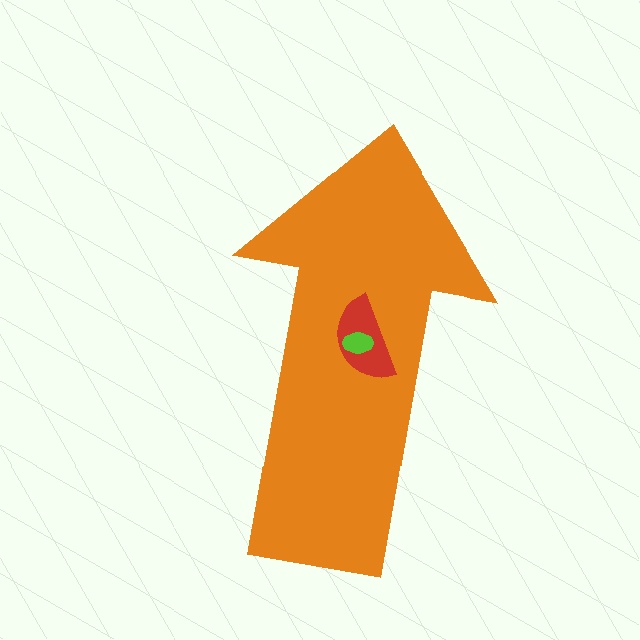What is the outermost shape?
The orange arrow.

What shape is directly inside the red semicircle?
The lime ellipse.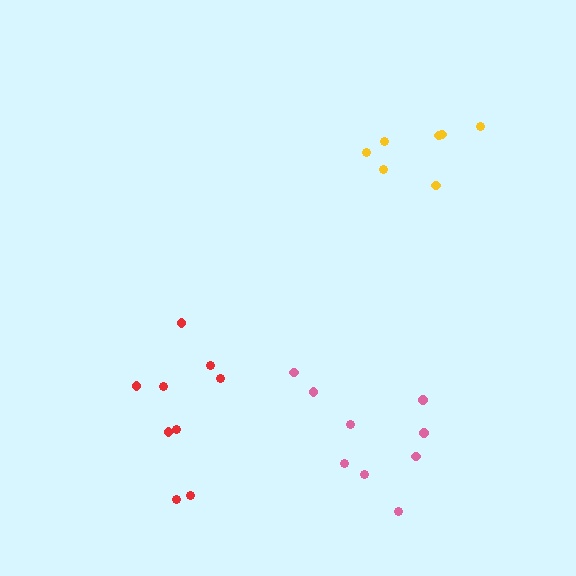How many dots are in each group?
Group 1: 7 dots, Group 2: 9 dots, Group 3: 9 dots (25 total).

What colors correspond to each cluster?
The clusters are colored: yellow, red, pink.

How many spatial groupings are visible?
There are 3 spatial groupings.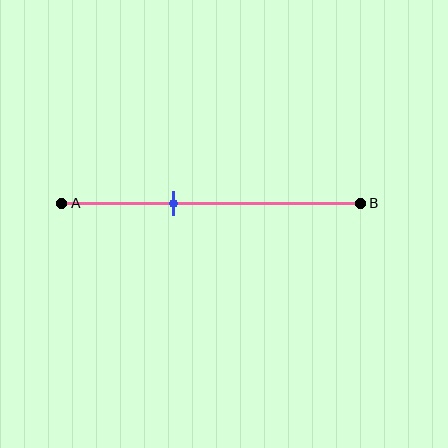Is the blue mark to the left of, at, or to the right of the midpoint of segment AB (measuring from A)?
The blue mark is to the left of the midpoint of segment AB.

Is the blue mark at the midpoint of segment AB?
No, the mark is at about 35% from A, not at the 50% midpoint.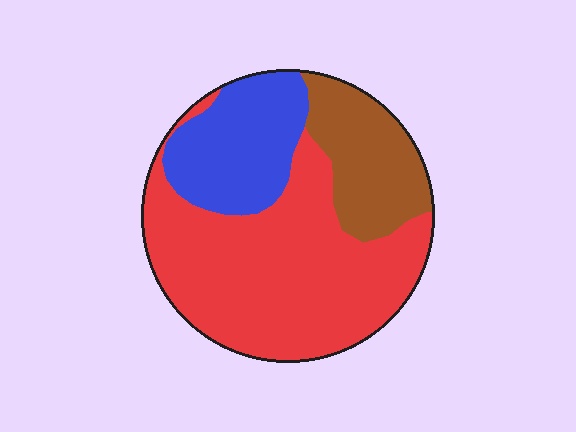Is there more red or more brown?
Red.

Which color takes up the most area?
Red, at roughly 60%.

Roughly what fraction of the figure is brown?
Brown takes up about one fifth (1/5) of the figure.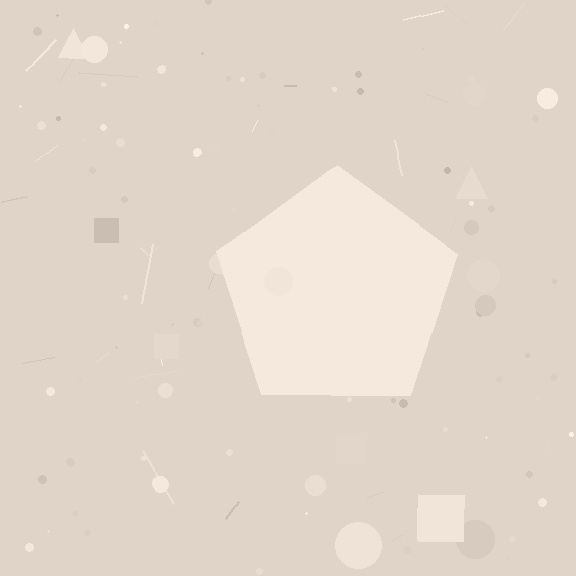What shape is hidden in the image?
A pentagon is hidden in the image.